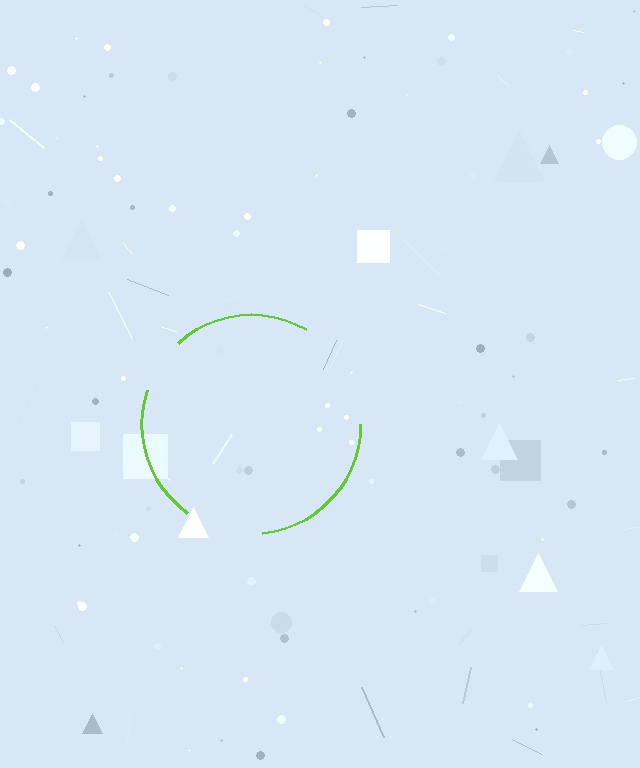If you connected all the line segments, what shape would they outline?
They would outline a circle.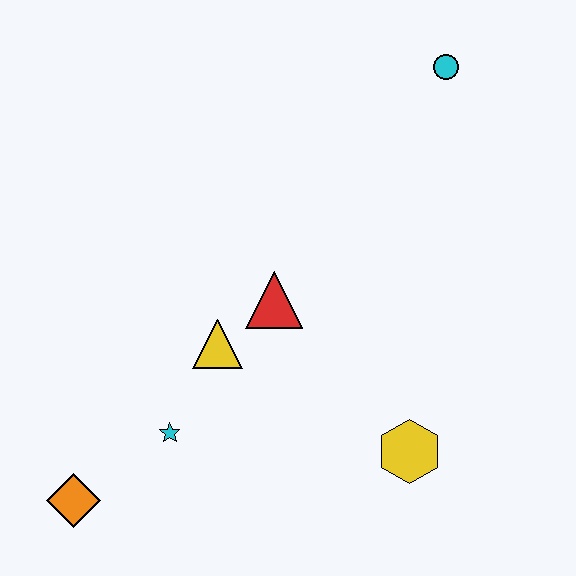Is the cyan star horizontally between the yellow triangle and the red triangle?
No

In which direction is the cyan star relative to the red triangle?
The cyan star is below the red triangle.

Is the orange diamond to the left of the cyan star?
Yes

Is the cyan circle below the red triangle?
No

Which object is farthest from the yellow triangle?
The cyan circle is farthest from the yellow triangle.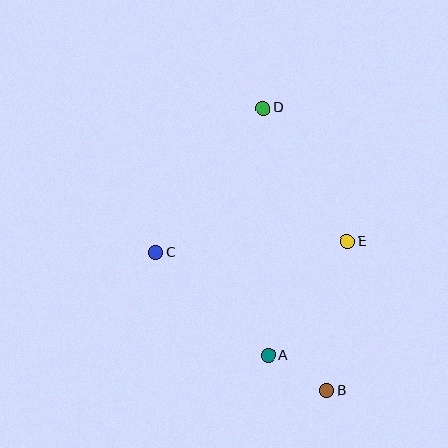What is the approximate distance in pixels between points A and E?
The distance between A and E is approximately 139 pixels.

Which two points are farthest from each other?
Points B and D are farthest from each other.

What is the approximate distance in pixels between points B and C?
The distance between B and C is approximately 220 pixels.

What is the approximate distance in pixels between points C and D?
The distance between C and D is approximately 180 pixels.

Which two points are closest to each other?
Points A and B are closest to each other.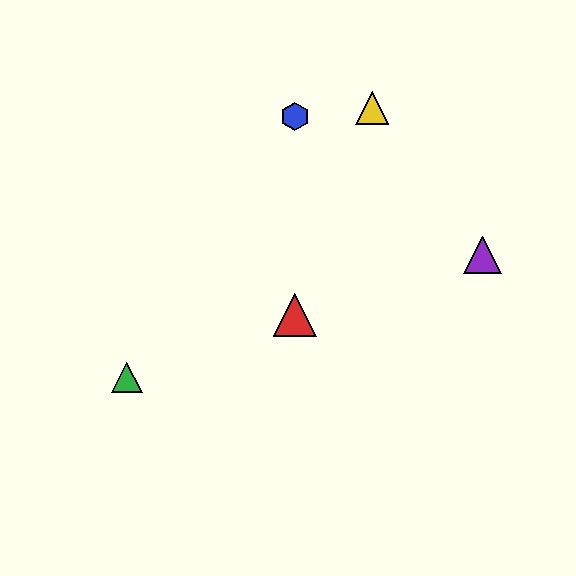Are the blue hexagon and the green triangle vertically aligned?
No, the blue hexagon is at x≈295 and the green triangle is at x≈127.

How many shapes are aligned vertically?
2 shapes (the red triangle, the blue hexagon) are aligned vertically.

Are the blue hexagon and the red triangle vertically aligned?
Yes, both are at x≈295.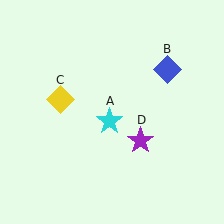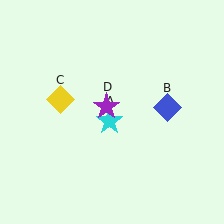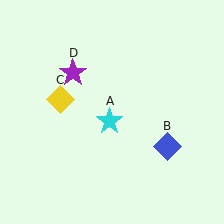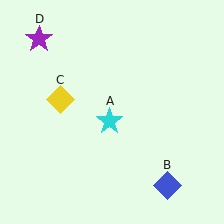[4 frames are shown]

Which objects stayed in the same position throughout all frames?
Cyan star (object A) and yellow diamond (object C) remained stationary.